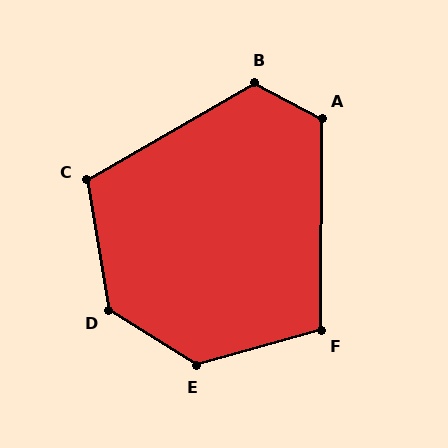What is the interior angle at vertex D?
Approximately 131 degrees (obtuse).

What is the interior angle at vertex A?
Approximately 117 degrees (obtuse).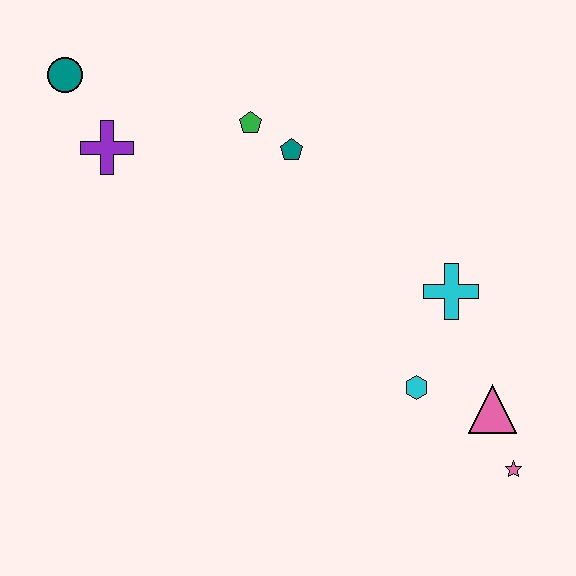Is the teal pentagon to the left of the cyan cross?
Yes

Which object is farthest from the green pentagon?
The pink star is farthest from the green pentagon.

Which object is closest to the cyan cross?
The cyan hexagon is closest to the cyan cross.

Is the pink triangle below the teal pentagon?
Yes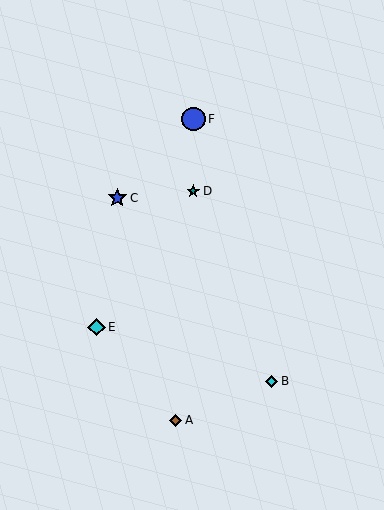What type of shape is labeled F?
Shape F is a blue circle.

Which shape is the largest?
The blue circle (labeled F) is the largest.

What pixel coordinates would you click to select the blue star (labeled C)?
Click at (117, 198) to select the blue star C.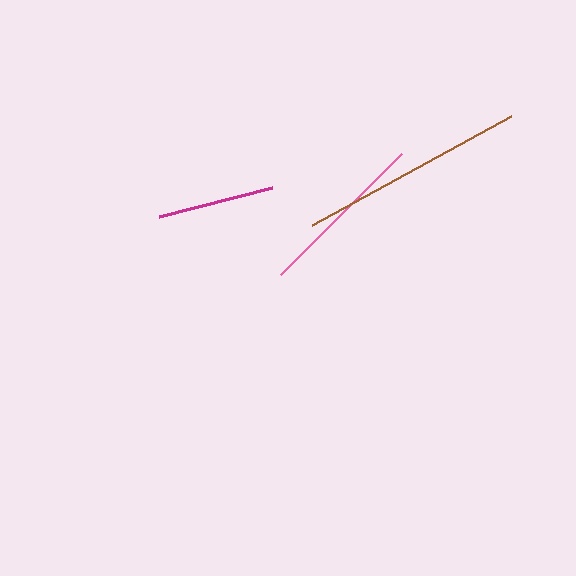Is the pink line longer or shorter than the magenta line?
The pink line is longer than the magenta line.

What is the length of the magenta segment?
The magenta segment is approximately 117 pixels long.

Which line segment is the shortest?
The magenta line is the shortest at approximately 117 pixels.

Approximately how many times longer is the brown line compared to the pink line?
The brown line is approximately 1.3 times the length of the pink line.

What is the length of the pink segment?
The pink segment is approximately 172 pixels long.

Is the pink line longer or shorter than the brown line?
The brown line is longer than the pink line.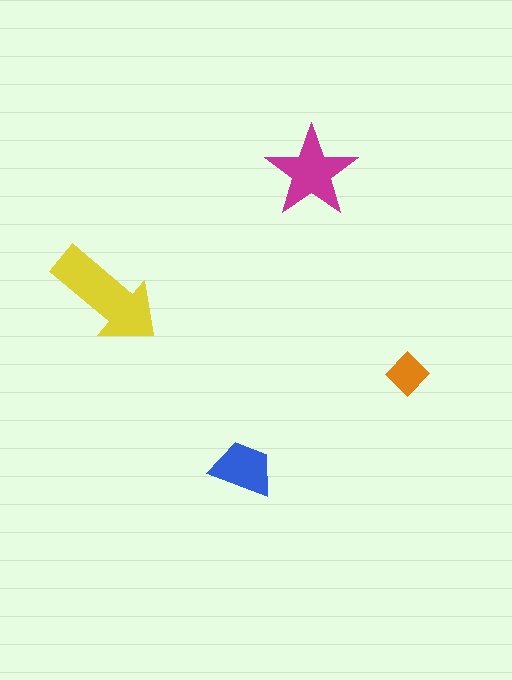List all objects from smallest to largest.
The orange diamond, the blue trapezoid, the magenta star, the yellow arrow.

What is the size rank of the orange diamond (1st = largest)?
4th.